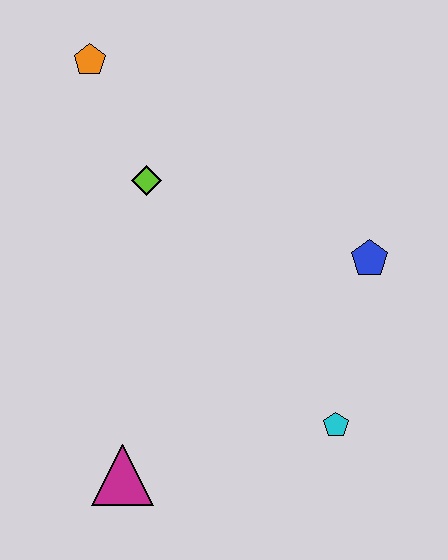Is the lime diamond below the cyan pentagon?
No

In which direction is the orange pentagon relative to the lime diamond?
The orange pentagon is above the lime diamond.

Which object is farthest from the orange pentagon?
The cyan pentagon is farthest from the orange pentagon.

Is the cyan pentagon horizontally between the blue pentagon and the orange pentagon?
Yes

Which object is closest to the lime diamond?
The orange pentagon is closest to the lime diamond.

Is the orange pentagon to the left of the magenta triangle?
Yes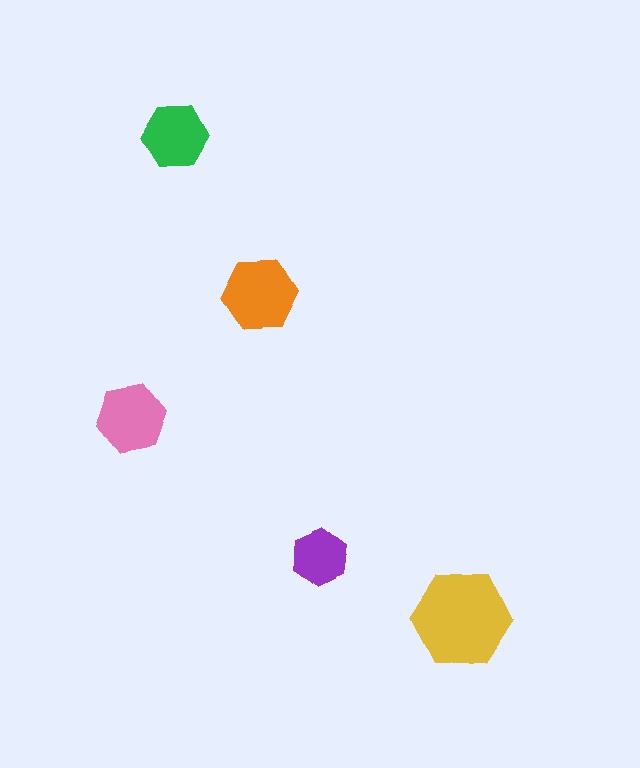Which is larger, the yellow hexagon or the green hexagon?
The yellow one.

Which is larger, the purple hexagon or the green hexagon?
The green one.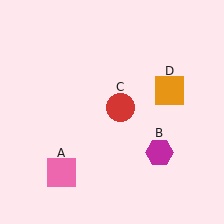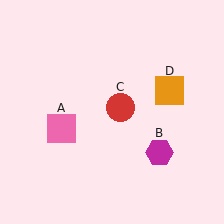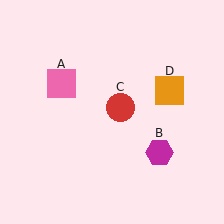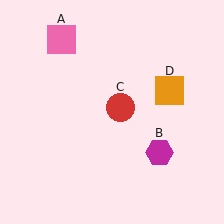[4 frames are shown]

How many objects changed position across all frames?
1 object changed position: pink square (object A).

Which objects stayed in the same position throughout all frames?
Magenta hexagon (object B) and red circle (object C) and orange square (object D) remained stationary.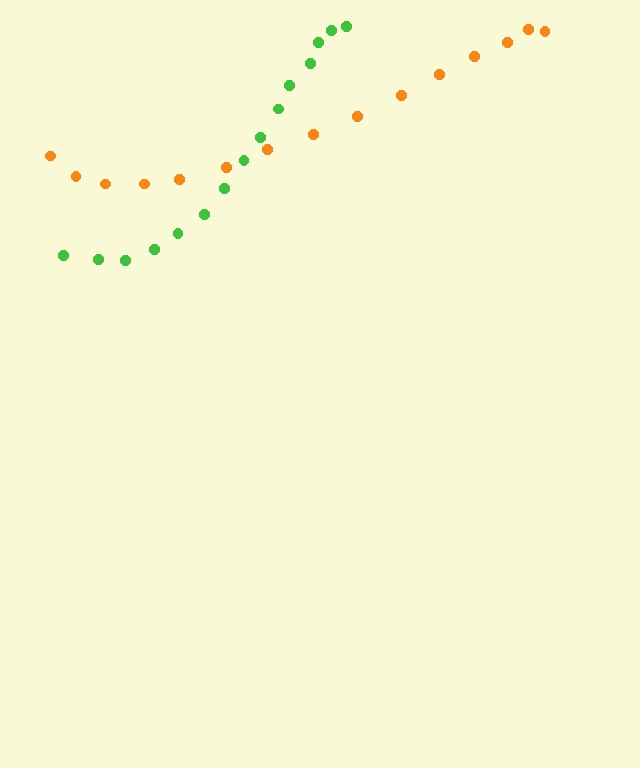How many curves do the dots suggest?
There are 2 distinct paths.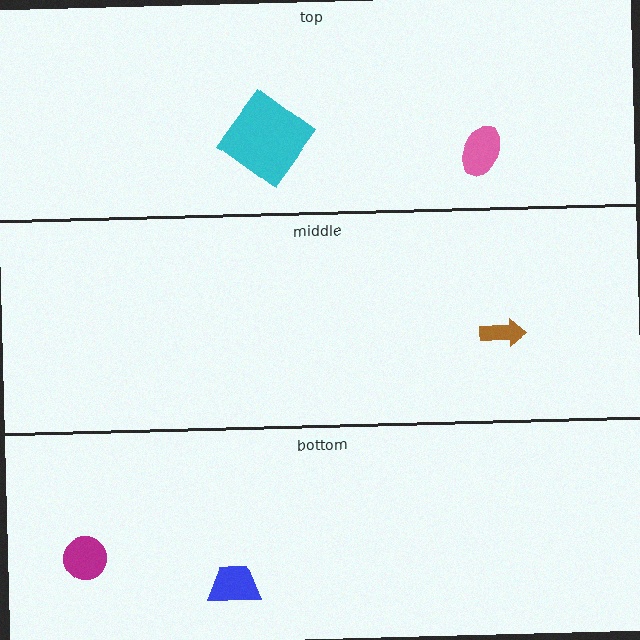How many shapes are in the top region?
2.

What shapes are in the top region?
The cyan diamond, the pink ellipse.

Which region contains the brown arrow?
The middle region.